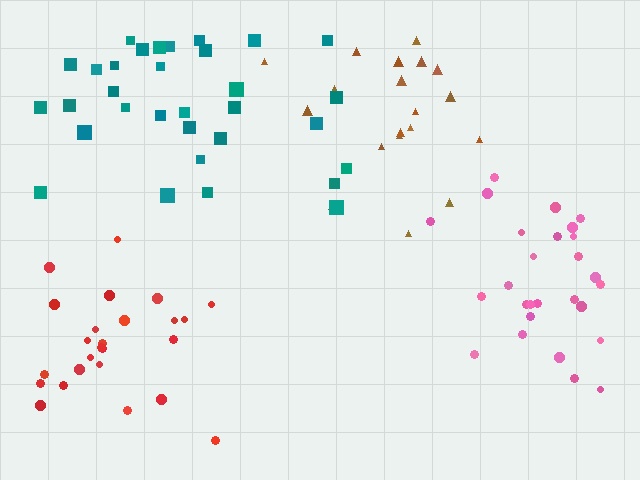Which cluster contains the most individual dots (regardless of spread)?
Teal (33).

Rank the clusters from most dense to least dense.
pink, teal, red, brown.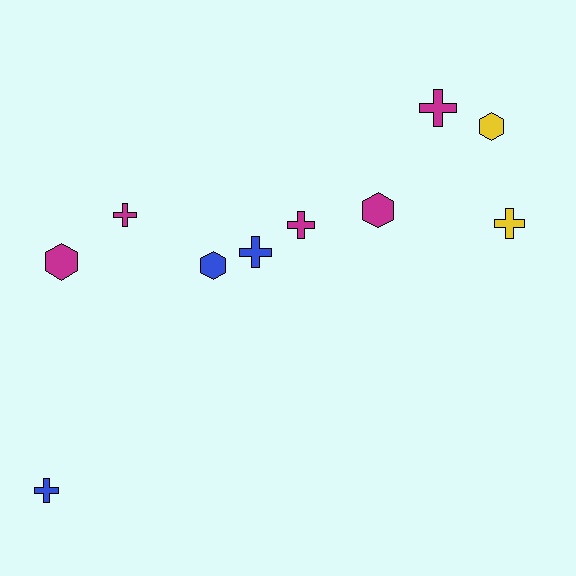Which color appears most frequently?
Magenta, with 5 objects.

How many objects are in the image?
There are 10 objects.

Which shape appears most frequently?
Cross, with 6 objects.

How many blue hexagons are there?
There is 1 blue hexagon.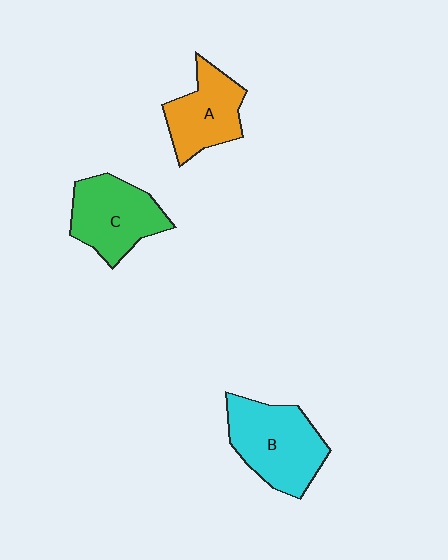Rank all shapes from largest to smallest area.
From largest to smallest: B (cyan), C (green), A (orange).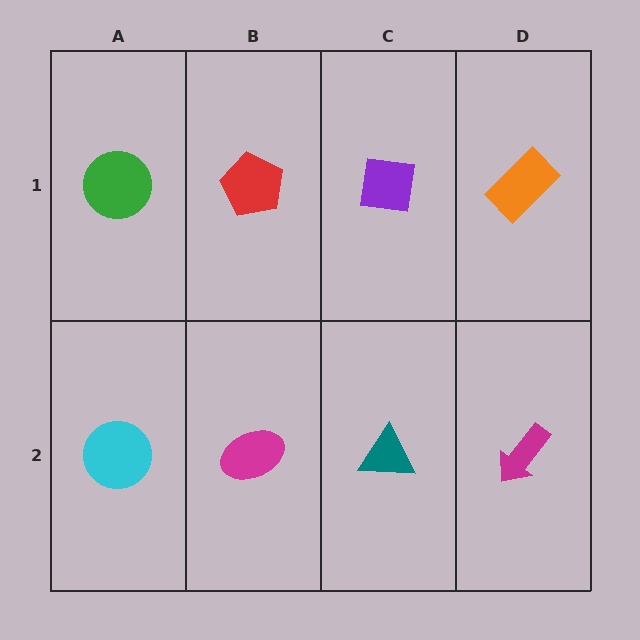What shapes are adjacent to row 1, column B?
A magenta ellipse (row 2, column B), a green circle (row 1, column A), a purple square (row 1, column C).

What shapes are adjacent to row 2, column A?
A green circle (row 1, column A), a magenta ellipse (row 2, column B).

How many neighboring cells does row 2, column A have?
2.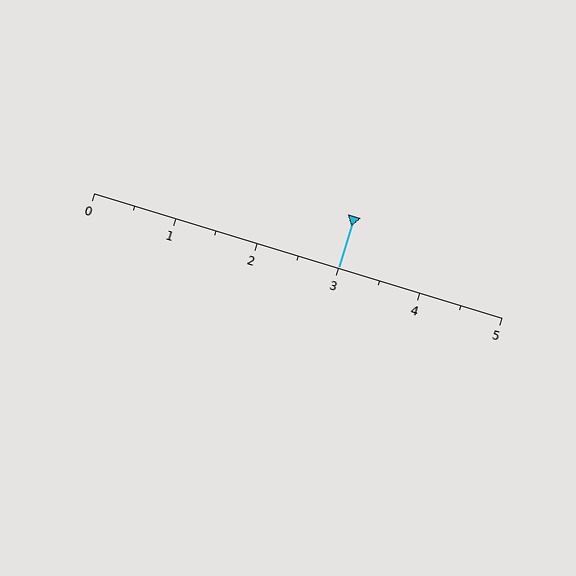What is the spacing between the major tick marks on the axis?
The major ticks are spaced 1 apart.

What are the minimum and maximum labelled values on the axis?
The axis runs from 0 to 5.